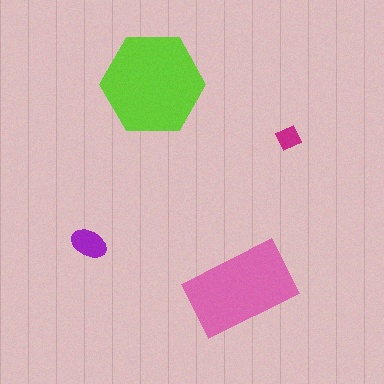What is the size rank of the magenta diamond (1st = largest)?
4th.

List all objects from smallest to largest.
The magenta diamond, the purple ellipse, the pink rectangle, the lime hexagon.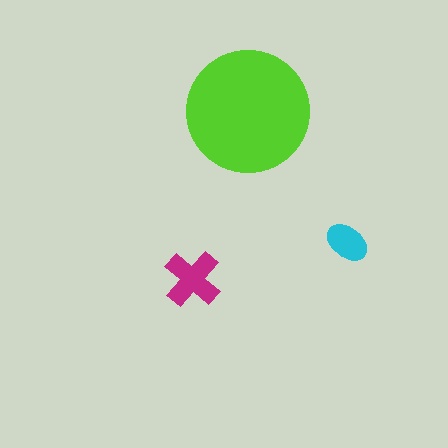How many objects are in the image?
There are 3 objects in the image.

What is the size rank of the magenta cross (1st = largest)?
2nd.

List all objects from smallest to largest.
The cyan ellipse, the magenta cross, the lime circle.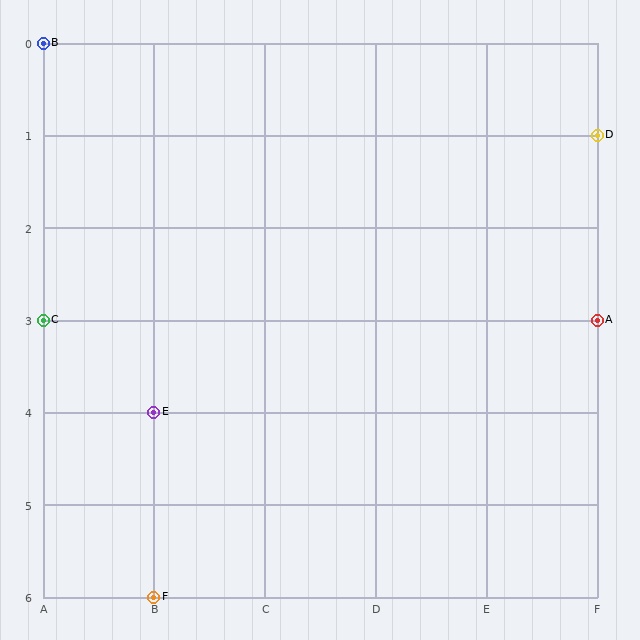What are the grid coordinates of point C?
Point C is at grid coordinates (A, 3).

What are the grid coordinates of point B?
Point B is at grid coordinates (A, 0).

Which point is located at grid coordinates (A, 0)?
Point B is at (A, 0).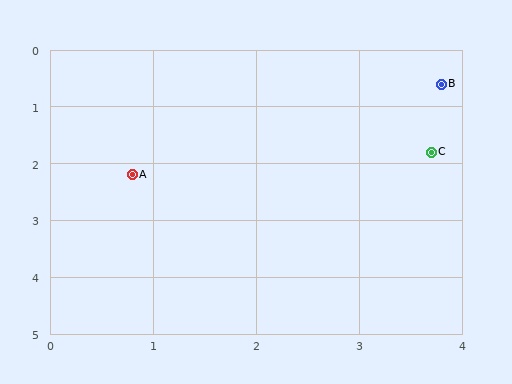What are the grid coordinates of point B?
Point B is at approximately (3.8, 0.6).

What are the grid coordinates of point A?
Point A is at approximately (0.8, 2.2).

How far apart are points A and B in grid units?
Points A and B are about 3.4 grid units apart.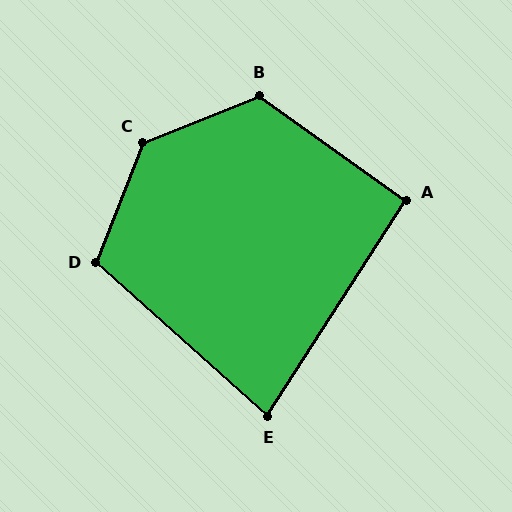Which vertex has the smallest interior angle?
E, at approximately 81 degrees.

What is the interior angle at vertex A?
Approximately 93 degrees (approximately right).